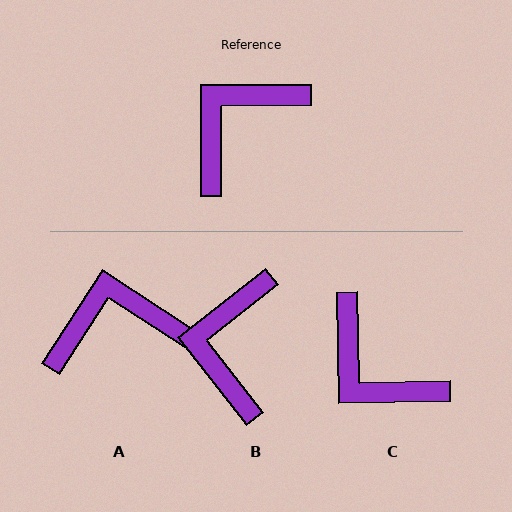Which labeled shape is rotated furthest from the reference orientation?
C, about 91 degrees away.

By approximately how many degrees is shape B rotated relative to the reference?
Approximately 38 degrees counter-clockwise.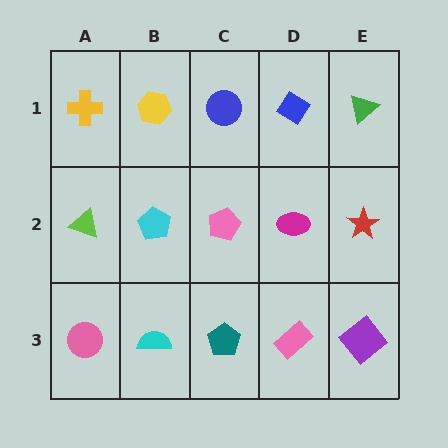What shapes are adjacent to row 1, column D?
A magenta ellipse (row 2, column D), a blue circle (row 1, column C), a green triangle (row 1, column E).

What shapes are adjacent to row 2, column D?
A blue diamond (row 1, column D), a pink rectangle (row 3, column D), a pink pentagon (row 2, column C), a red star (row 2, column E).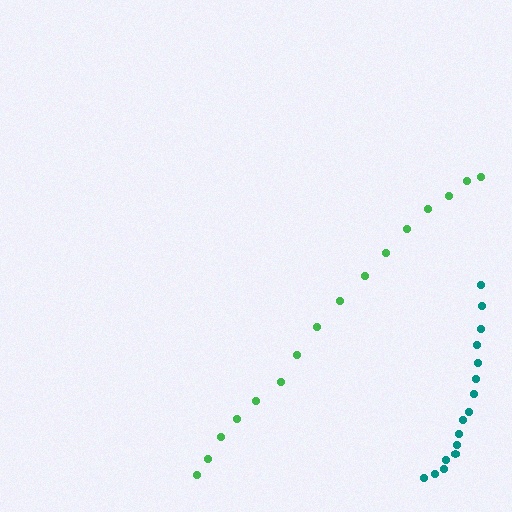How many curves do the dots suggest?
There are 2 distinct paths.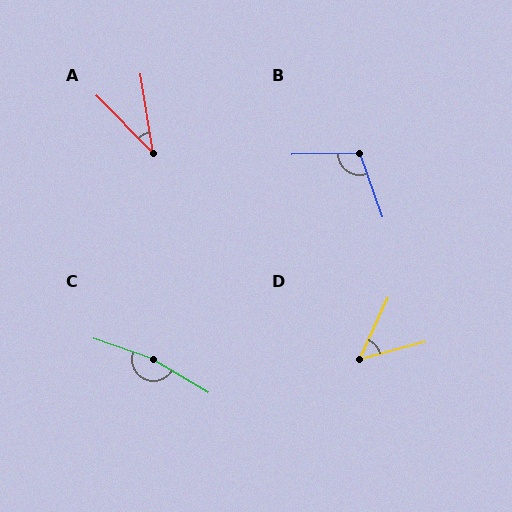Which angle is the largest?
C, at approximately 168 degrees.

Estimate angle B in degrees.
Approximately 109 degrees.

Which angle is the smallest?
A, at approximately 35 degrees.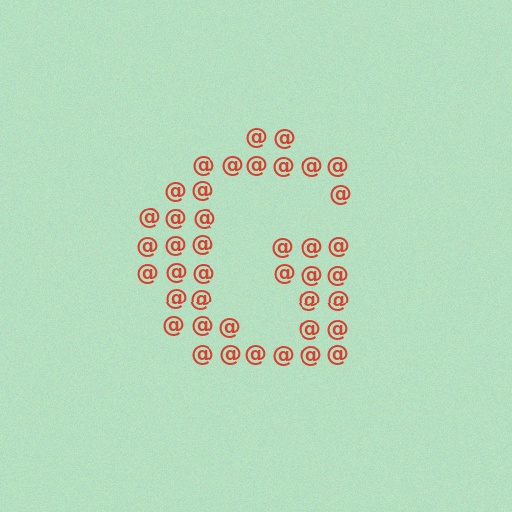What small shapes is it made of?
It is made of small at signs.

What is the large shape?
The large shape is the letter G.